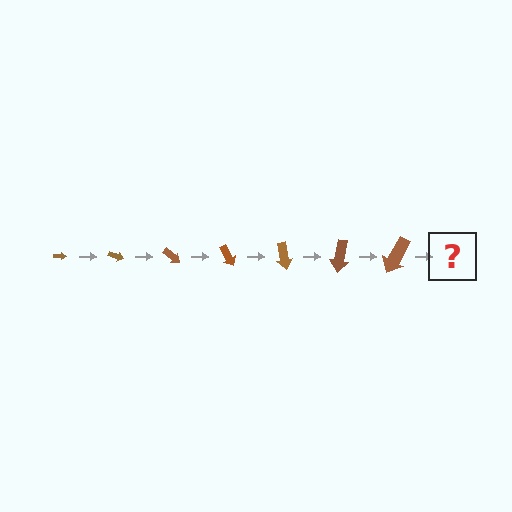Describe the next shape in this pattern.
It should be an arrow, larger than the previous one and rotated 140 degrees from the start.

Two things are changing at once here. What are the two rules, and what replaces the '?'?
The two rules are that the arrow grows larger each step and it rotates 20 degrees each step. The '?' should be an arrow, larger than the previous one and rotated 140 degrees from the start.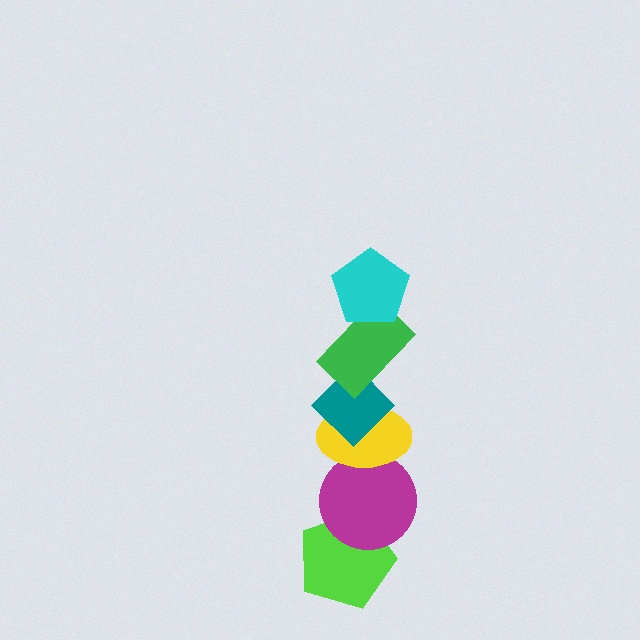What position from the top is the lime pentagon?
The lime pentagon is 6th from the top.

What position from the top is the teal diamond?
The teal diamond is 3rd from the top.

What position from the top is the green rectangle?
The green rectangle is 2nd from the top.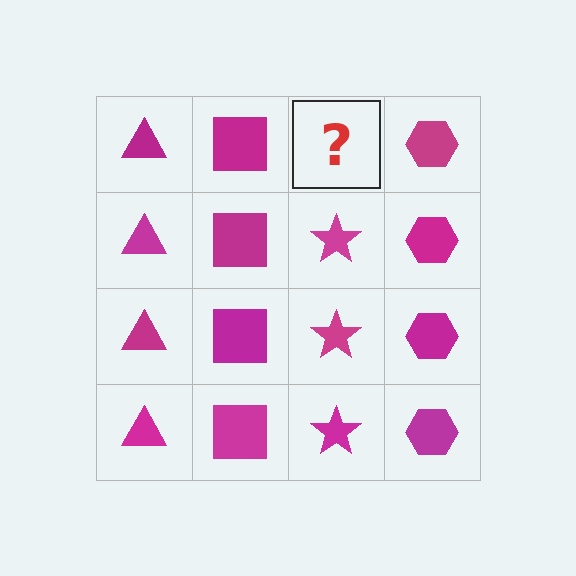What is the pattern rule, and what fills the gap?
The rule is that each column has a consistent shape. The gap should be filled with a magenta star.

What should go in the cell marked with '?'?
The missing cell should contain a magenta star.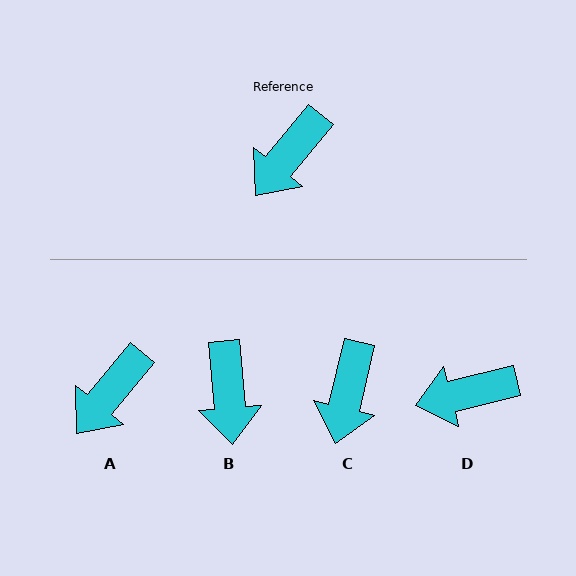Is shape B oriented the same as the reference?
No, it is off by about 44 degrees.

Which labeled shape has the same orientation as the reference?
A.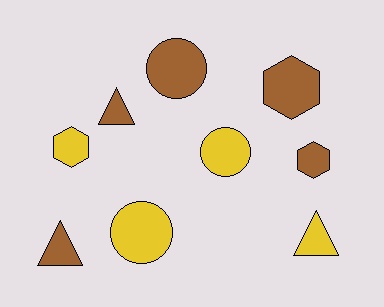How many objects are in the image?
There are 9 objects.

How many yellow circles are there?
There are 2 yellow circles.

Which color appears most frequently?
Brown, with 5 objects.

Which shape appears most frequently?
Triangle, with 3 objects.